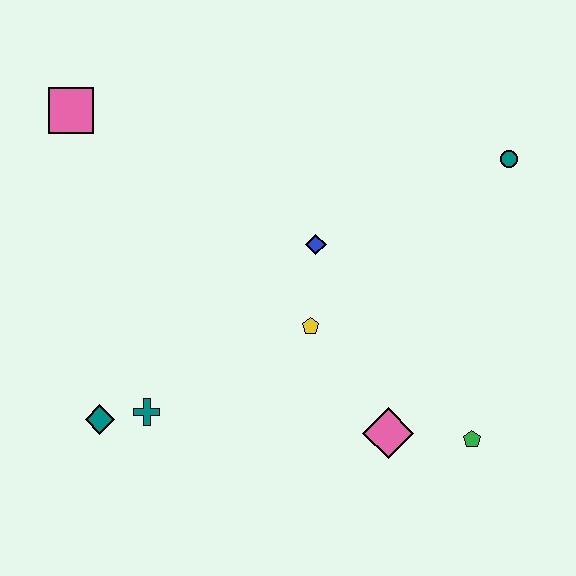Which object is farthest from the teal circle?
The teal diamond is farthest from the teal circle.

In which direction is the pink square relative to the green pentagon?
The pink square is to the left of the green pentagon.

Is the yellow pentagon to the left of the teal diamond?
No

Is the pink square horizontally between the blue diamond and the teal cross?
No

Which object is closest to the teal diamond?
The teal cross is closest to the teal diamond.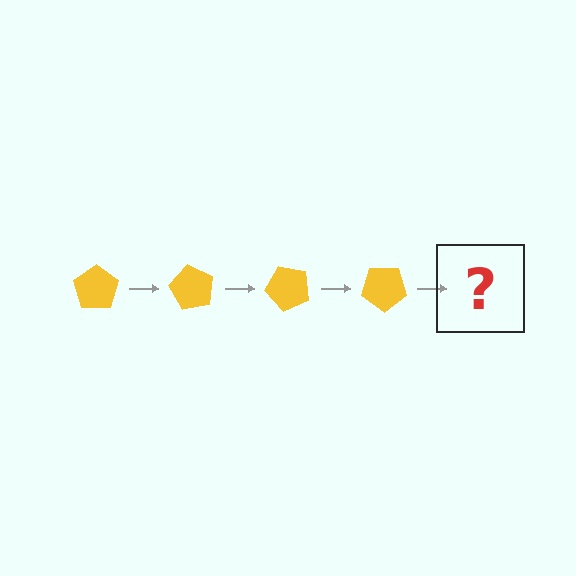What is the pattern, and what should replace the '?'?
The pattern is that the pentagon rotates 60 degrees each step. The '?' should be a yellow pentagon rotated 240 degrees.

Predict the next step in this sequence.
The next step is a yellow pentagon rotated 240 degrees.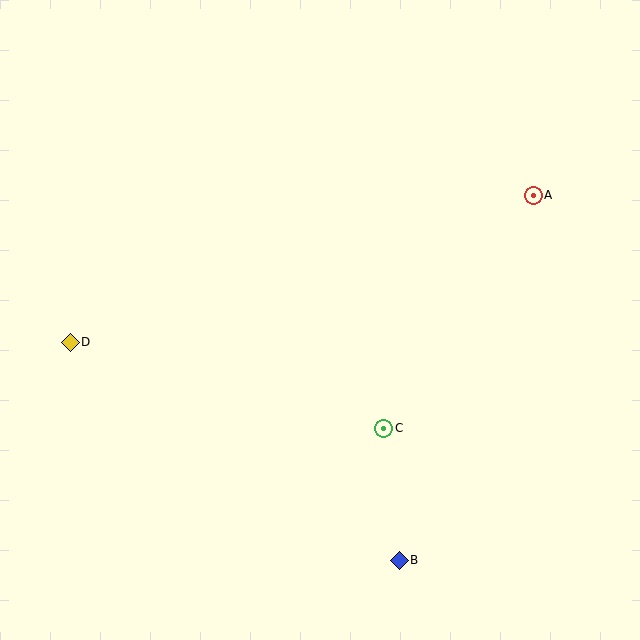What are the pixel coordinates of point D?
Point D is at (70, 342).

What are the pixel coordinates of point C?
Point C is at (384, 428).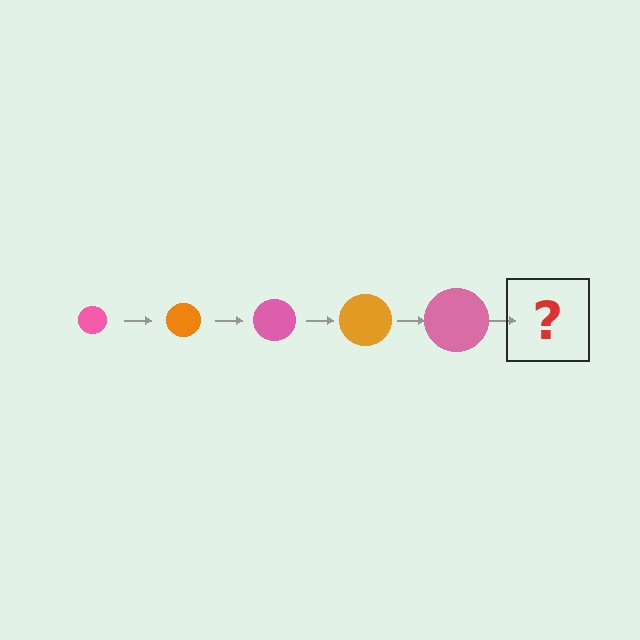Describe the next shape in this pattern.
It should be an orange circle, larger than the previous one.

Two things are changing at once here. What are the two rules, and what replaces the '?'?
The two rules are that the circle grows larger each step and the color cycles through pink and orange. The '?' should be an orange circle, larger than the previous one.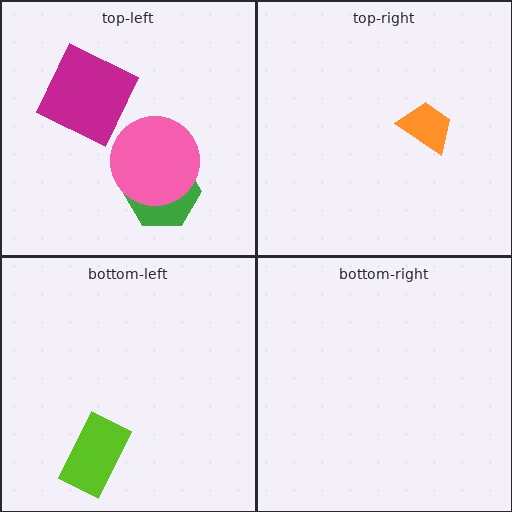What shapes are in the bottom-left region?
The lime rectangle.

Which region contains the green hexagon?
The top-left region.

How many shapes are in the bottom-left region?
1.